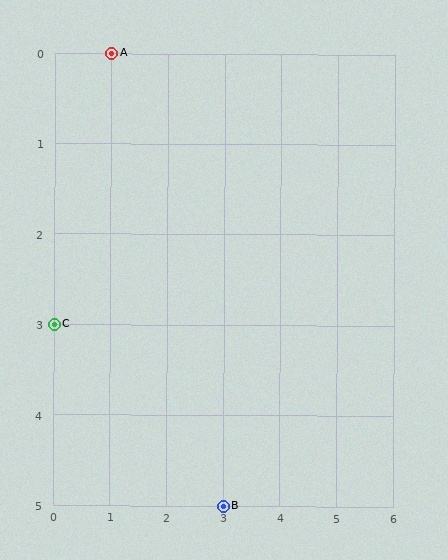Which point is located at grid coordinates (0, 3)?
Point C is at (0, 3).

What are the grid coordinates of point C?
Point C is at grid coordinates (0, 3).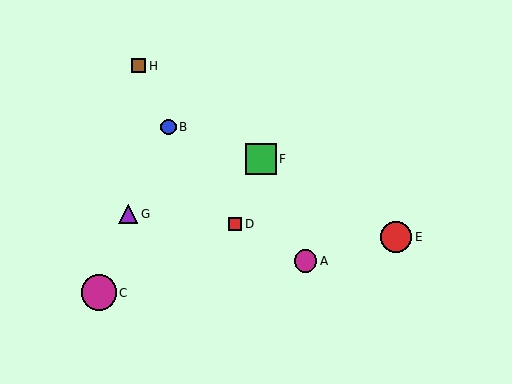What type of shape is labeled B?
Shape B is a blue circle.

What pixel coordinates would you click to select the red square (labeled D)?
Click at (235, 224) to select the red square D.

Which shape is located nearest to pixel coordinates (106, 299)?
The magenta circle (labeled C) at (99, 293) is nearest to that location.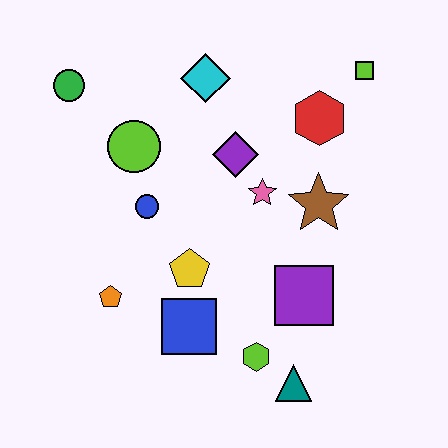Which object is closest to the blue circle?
The lime circle is closest to the blue circle.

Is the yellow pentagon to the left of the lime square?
Yes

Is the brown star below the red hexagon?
Yes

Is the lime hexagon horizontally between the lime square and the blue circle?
Yes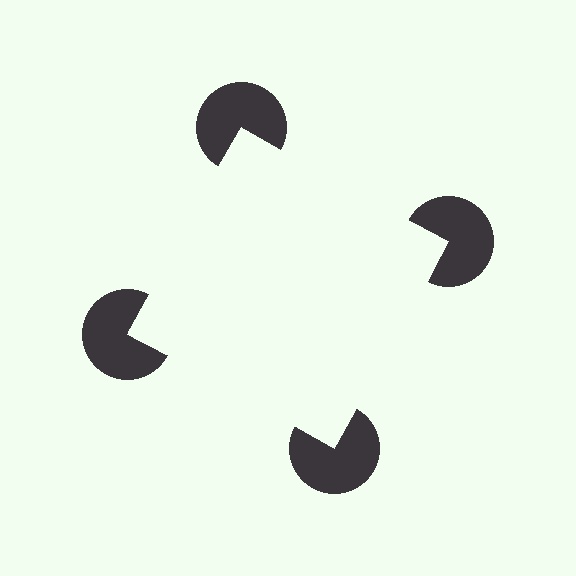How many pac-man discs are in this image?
There are 4 — one at each vertex of the illusory square.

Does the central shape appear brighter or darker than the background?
It typically appears slightly brighter than the background, even though no actual brightness change is drawn.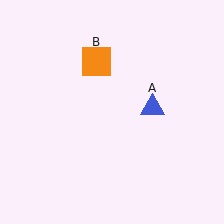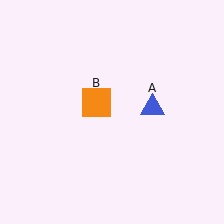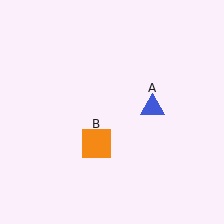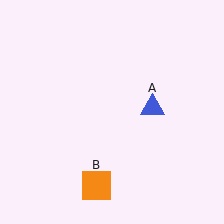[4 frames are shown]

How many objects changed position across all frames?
1 object changed position: orange square (object B).